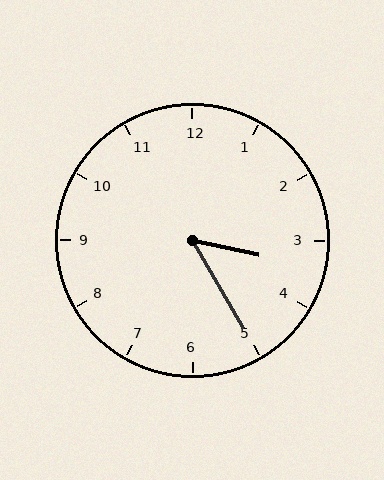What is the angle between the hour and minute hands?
Approximately 48 degrees.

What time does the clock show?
3:25.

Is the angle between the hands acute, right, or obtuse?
It is acute.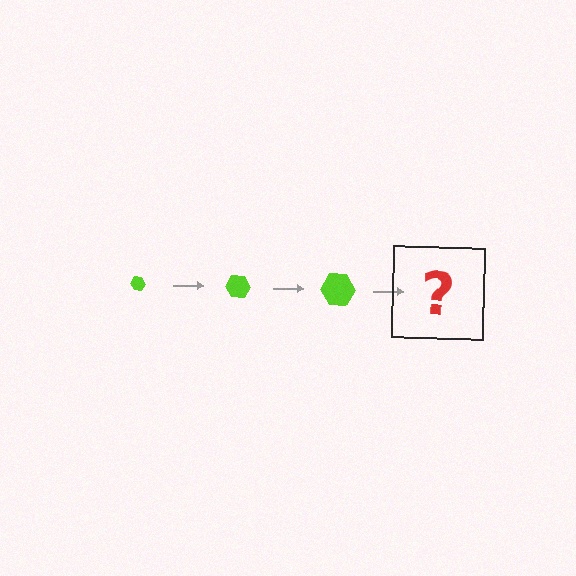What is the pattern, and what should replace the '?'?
The pattern is that the hexagon gets progressively larger each step. The '?' should be a lime hexagon, larger than the previous one.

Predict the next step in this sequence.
The next step is a lime hexagon, larger than the previous one.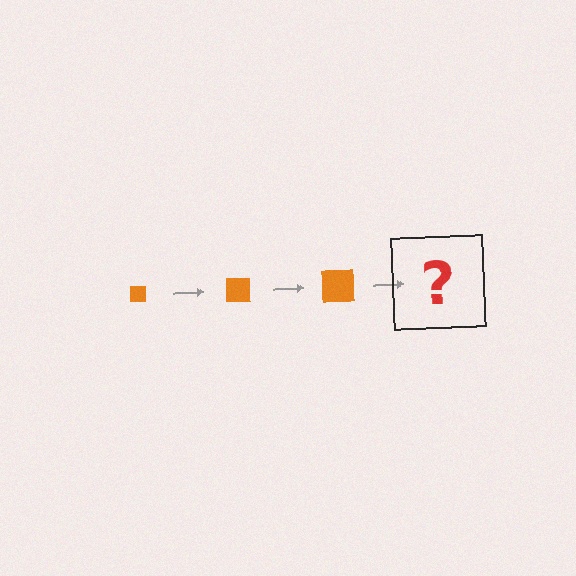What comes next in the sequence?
The next element should be an orange square, larger than the previous one.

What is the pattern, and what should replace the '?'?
The pattern is that the square gets progressively larger each step. The '?' should be an orange square, larger than the previous one.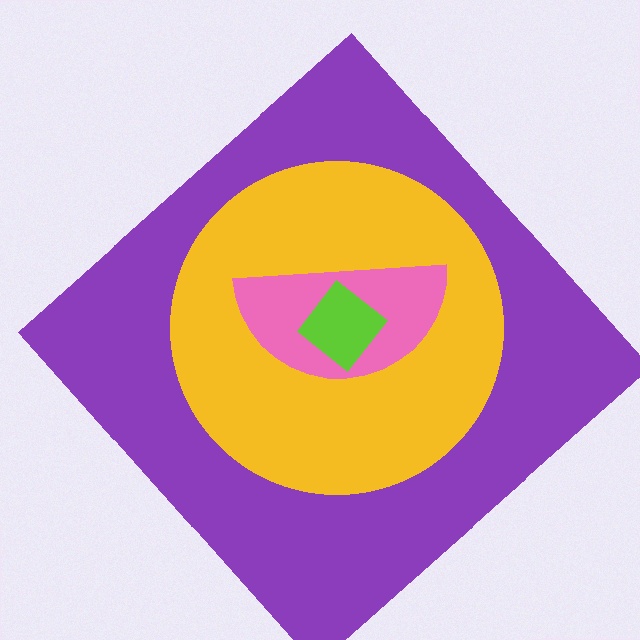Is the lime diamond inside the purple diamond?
Yes.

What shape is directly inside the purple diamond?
The yellow circle.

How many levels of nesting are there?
4.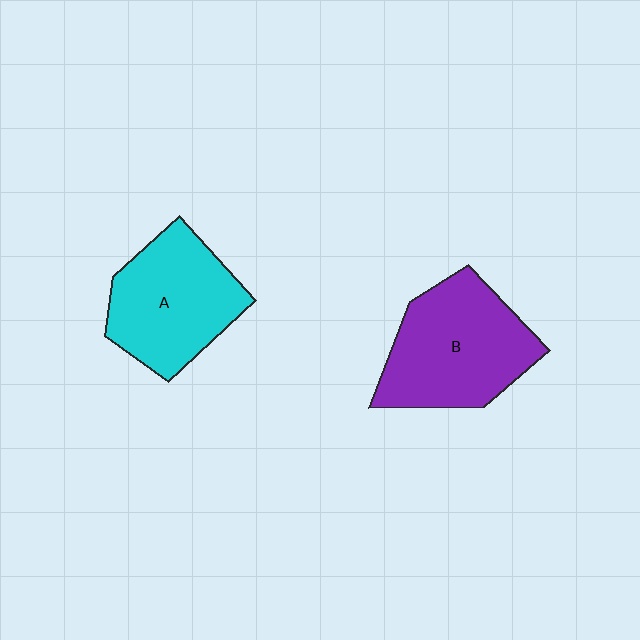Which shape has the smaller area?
Shape A (cyan).